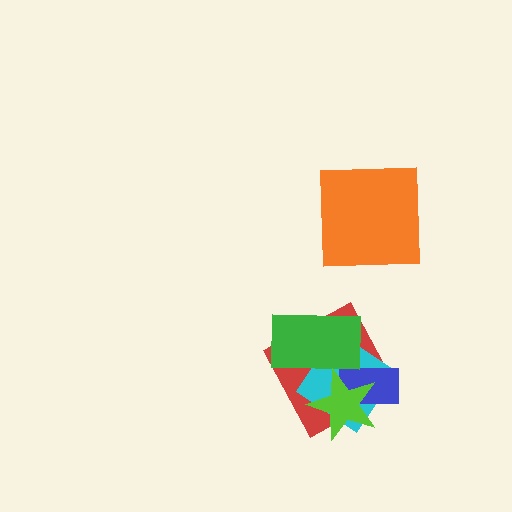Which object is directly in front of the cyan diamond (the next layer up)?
The blue rectangle is directly in front of the cyan diamond.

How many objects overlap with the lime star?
4 objects overlap with the lime star.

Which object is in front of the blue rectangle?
The lime star is in front of the blue rectangle.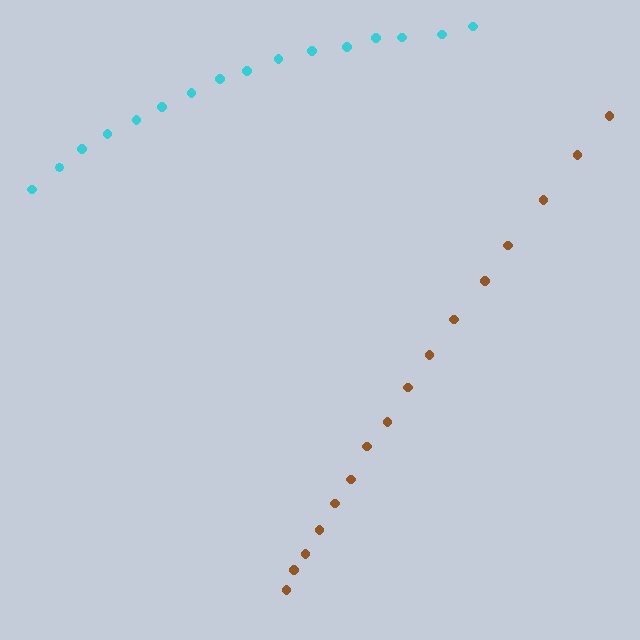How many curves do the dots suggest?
There are 2 distinct paths.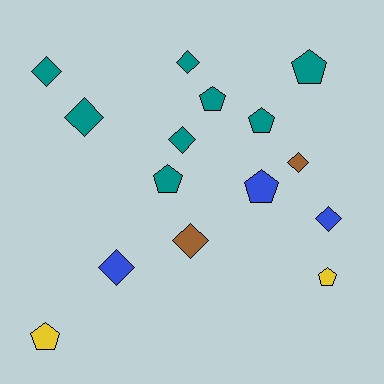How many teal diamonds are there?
There are 4 teal diamonds.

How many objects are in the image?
There are 15 objects.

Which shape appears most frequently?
Diamond, with 8 objects.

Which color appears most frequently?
Teal, with 8 objects.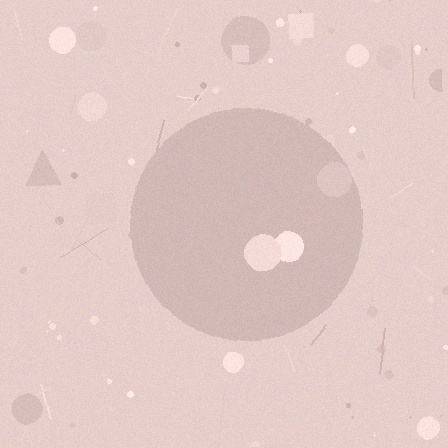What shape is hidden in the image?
A circle is hidden in the image.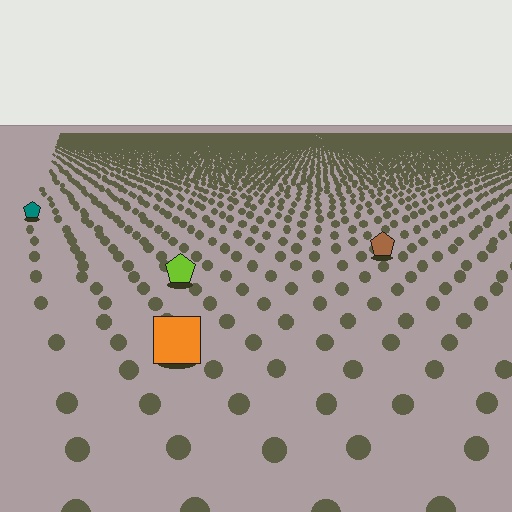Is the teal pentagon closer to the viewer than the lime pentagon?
No. The lime pentagon is closer — you can tell from the texture gradient: the ground texture is coarser near it.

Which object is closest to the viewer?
The orange square is closest. The texture marks near it are larger and more spread out.